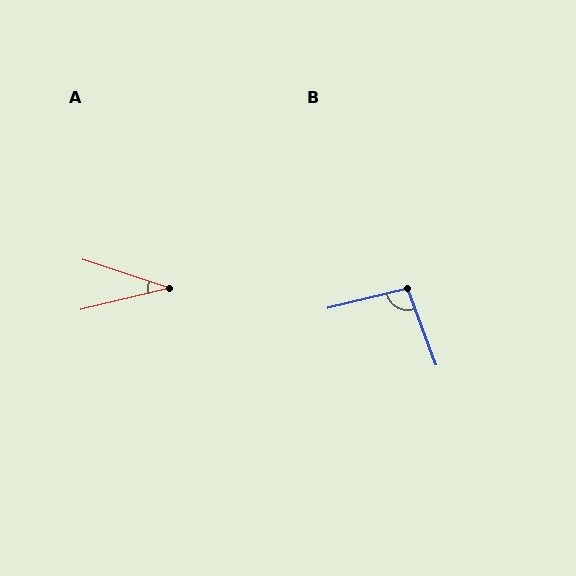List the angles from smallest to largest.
A (32°), B (97°).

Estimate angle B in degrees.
Approximately 97 degrees.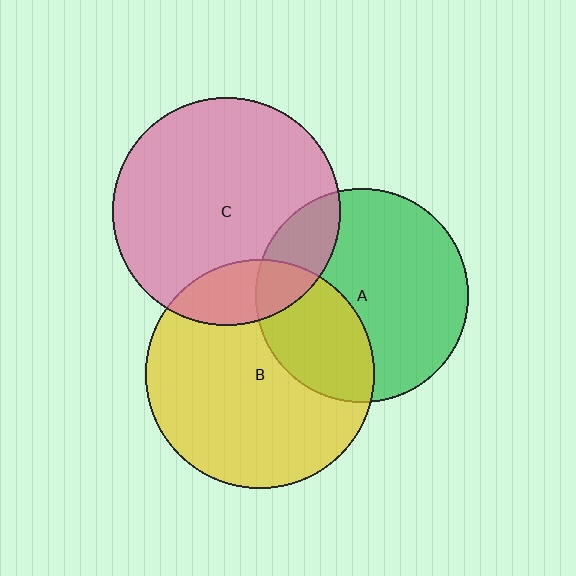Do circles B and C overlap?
Yes.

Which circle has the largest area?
Circle B (yellow).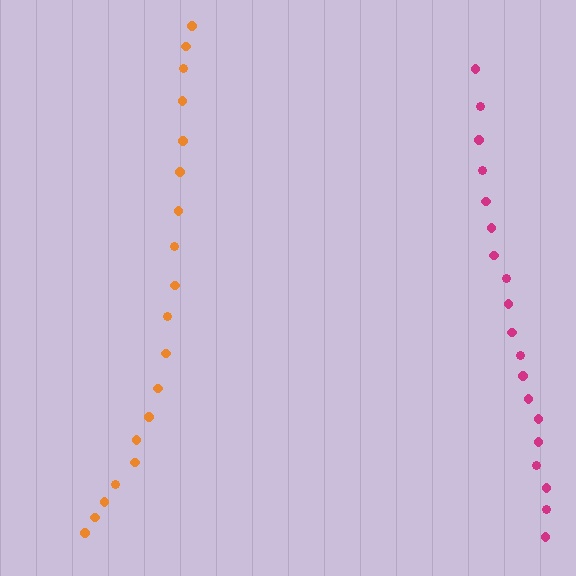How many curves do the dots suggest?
There are 2 distinct paths.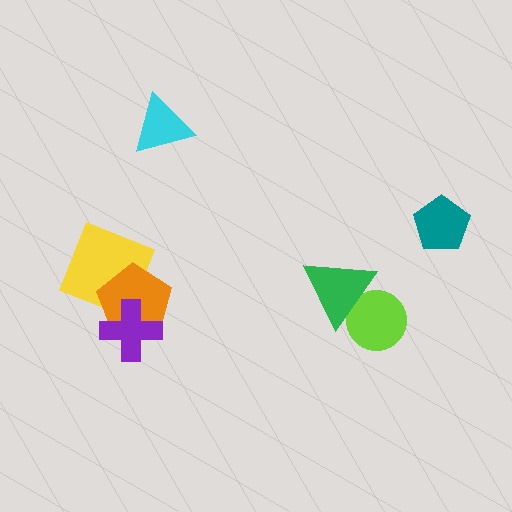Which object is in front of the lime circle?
The green triangle is in front of the lime circle.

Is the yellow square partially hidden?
Yes, it is partially covered by another shape.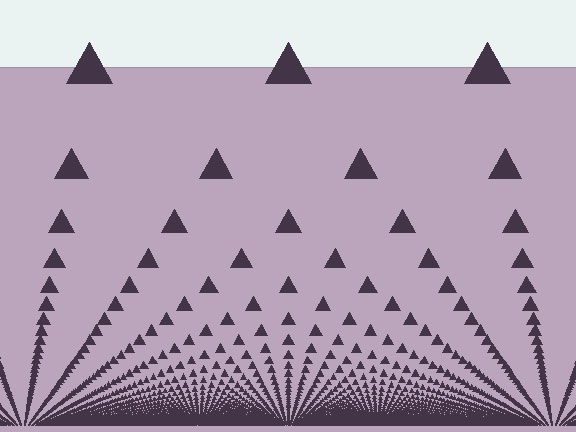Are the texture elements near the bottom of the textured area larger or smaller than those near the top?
Smaller. The gradient is inverted — elements near the bottom are smaller and denser.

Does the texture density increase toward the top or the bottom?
Density increases toward the bottom.